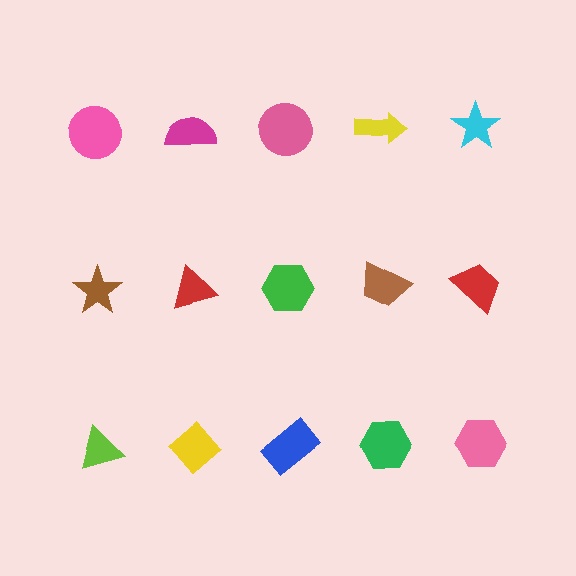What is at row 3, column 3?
A blue rectangle.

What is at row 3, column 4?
A green hexagon.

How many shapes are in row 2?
5 shapes.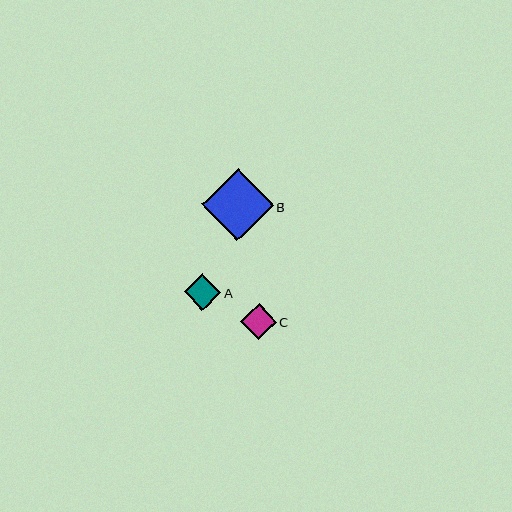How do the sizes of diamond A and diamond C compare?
Diamond A and diamond C are approximately the same size.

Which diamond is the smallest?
Diamond C is the smallest with a size of approximately 36 pixels.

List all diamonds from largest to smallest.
From largest to smallest: B, A, C.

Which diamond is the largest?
Diamond B is the largest with a size of approximately 71 pixels.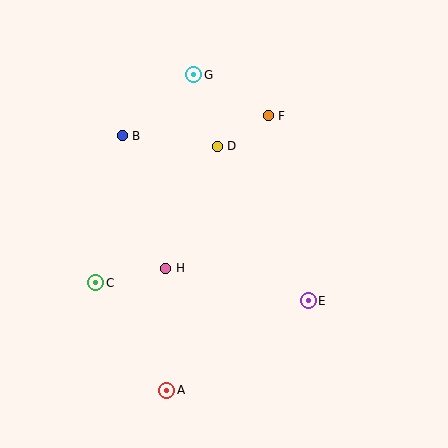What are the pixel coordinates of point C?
Point C is at (96, 283).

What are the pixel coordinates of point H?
Point H is at (166, 268).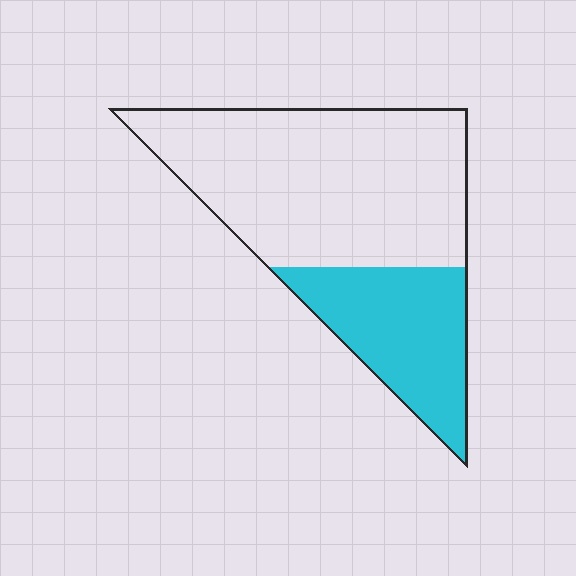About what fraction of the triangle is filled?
About one third (1/3).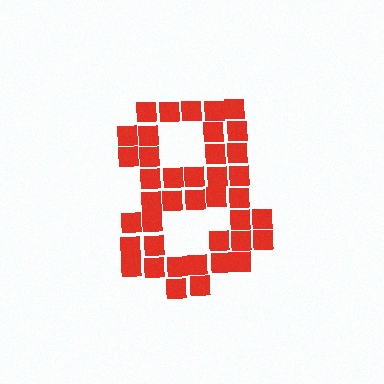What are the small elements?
The small elements are squares.